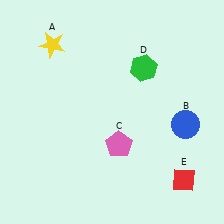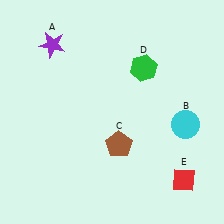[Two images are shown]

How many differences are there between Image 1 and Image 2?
There are 3 differences between the two images.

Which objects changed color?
A changed from yellow to purple. B changed from blue to cyan. C changed from pink to brown.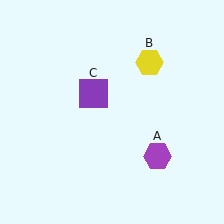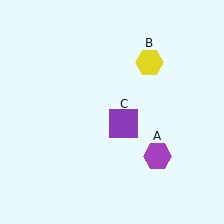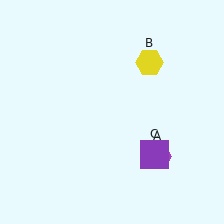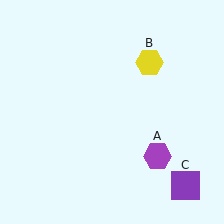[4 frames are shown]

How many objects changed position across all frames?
1 object changed position: purple square (object C).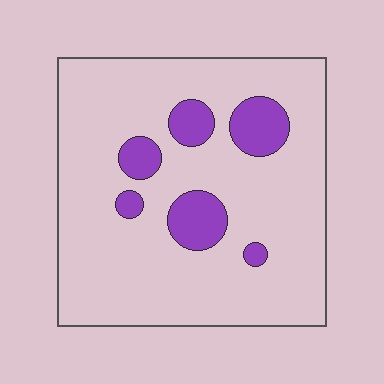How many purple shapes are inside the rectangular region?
6.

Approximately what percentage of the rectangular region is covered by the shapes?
Approximately 15%.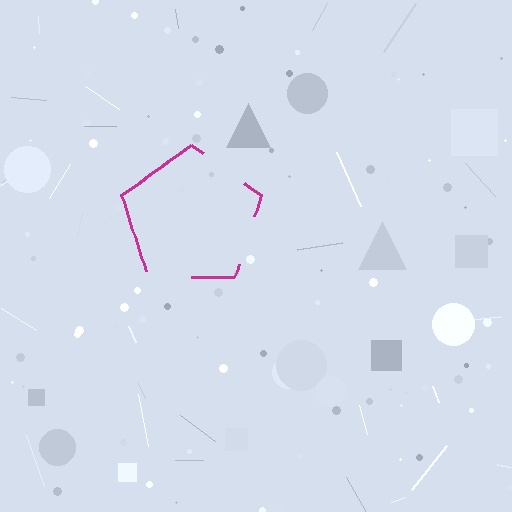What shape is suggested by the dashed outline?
The dashed outline suggests a pentagon.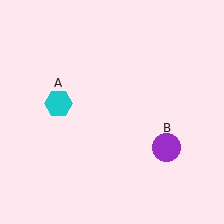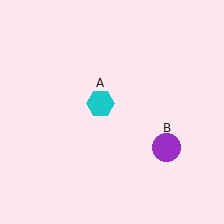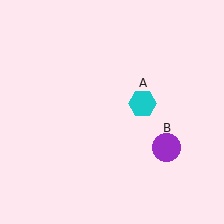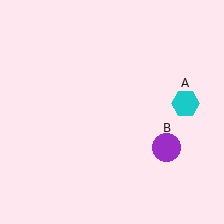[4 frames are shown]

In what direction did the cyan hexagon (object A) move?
The cyan hexagon (object A) moved right.